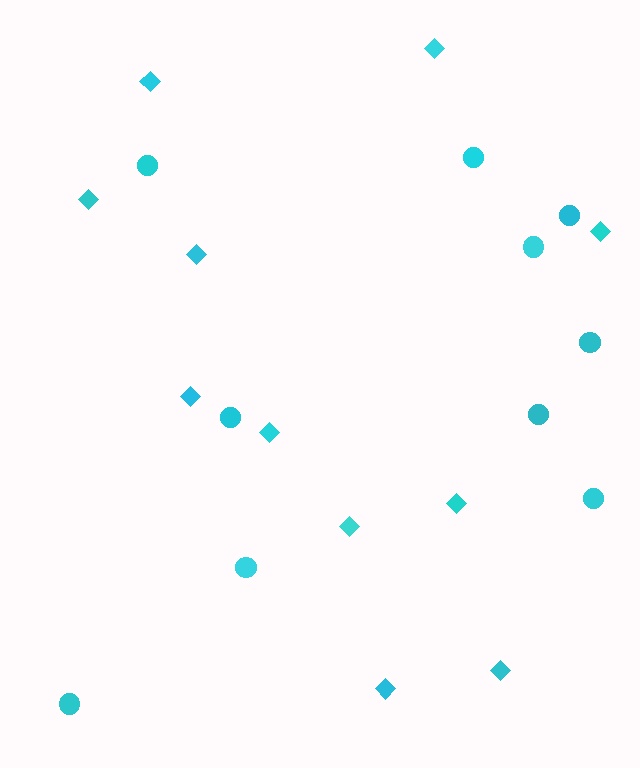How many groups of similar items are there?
There are 2 groups: one group of circles (10) and one group of diamonds (11).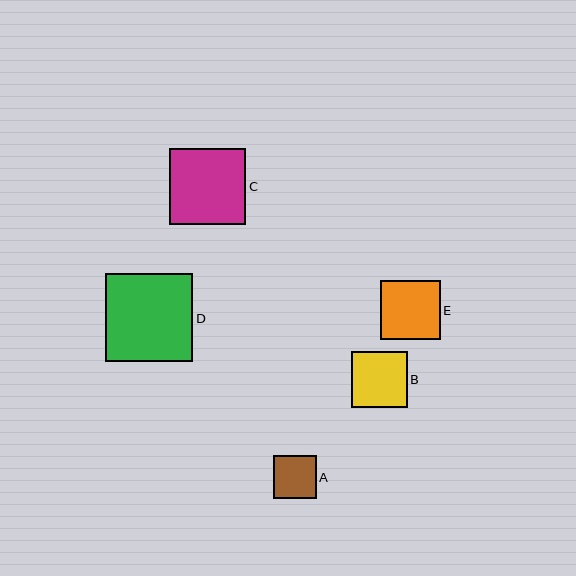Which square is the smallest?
Square A is the smallest with a size of approximately 43 pixels.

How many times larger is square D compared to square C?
Square D is approximately 1.1 times the size of square C.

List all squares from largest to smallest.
From largest to smallest: D, C, E, B, A.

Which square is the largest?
Square D is the largest with a size of approximately 88 pixels.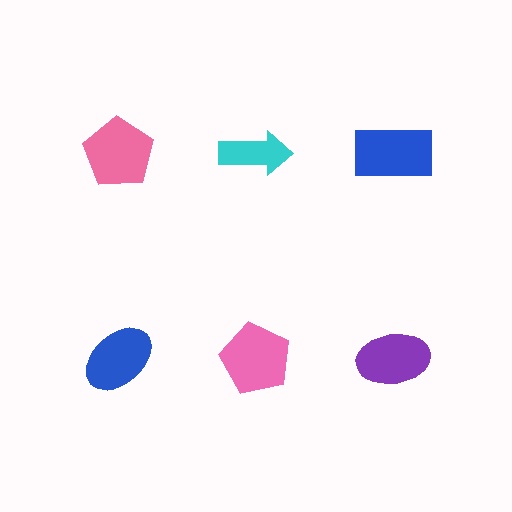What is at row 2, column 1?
A blue ellipse.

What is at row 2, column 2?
A pink pentagon.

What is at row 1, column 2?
A cyan arrow.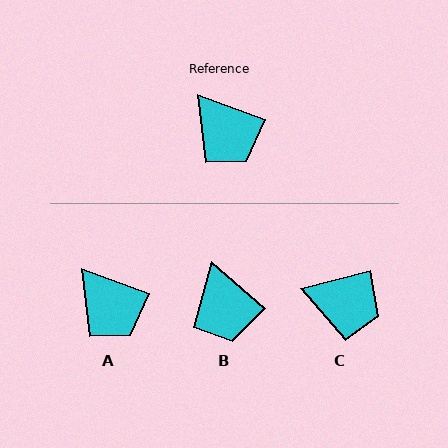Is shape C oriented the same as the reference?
No, it is off by about 35 degrees.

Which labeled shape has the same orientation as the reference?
A.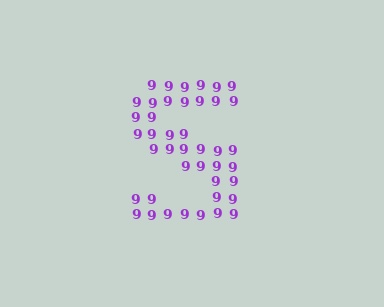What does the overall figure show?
The overall figure shows the letter S.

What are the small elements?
The small elements are digit 9's.